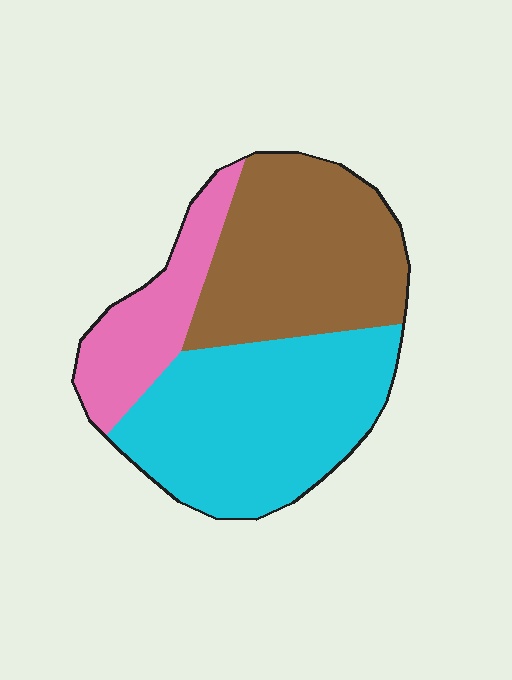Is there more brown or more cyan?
Cyan.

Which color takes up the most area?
Cyan, at roughly 45%.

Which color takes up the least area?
Pink, at roughly 20%.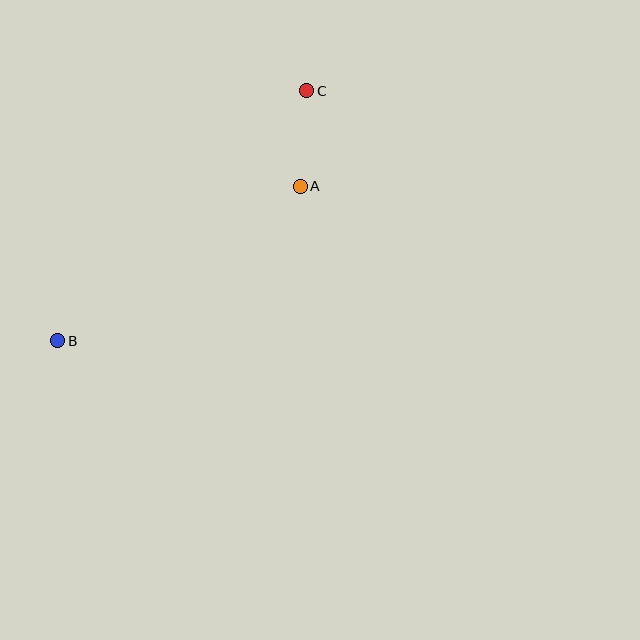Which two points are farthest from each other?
Points B and C are farthest from each other.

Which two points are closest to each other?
Points A and C are closest to each other.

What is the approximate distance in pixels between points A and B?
The distance between A and B is approximately 288 pixels.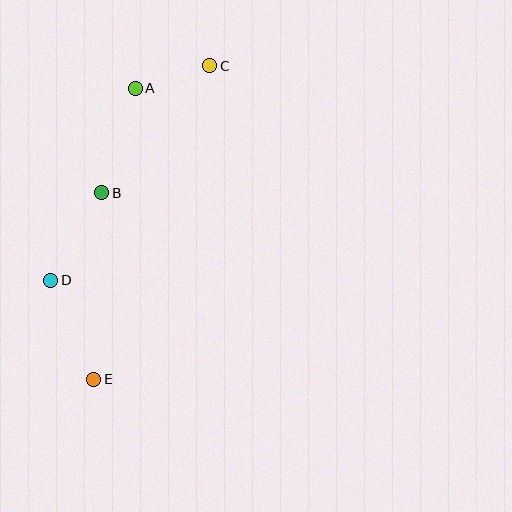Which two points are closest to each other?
Points A and C are closest to each other.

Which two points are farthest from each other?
Points C and E are farthest from each other.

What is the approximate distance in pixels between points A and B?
The distance between A and B is approximately 110 pixels.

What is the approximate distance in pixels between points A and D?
The distance between A and D is approximately 210 pixels.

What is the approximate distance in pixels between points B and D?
The distance between B and D is approximately 102 pixels.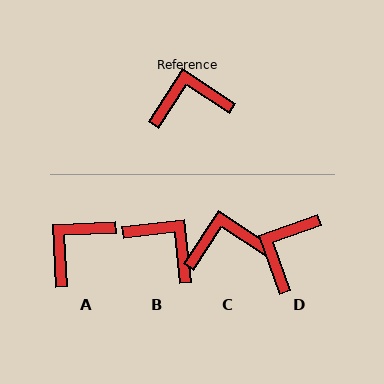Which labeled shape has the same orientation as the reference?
C.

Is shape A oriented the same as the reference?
No, it is off by about 36 degrees.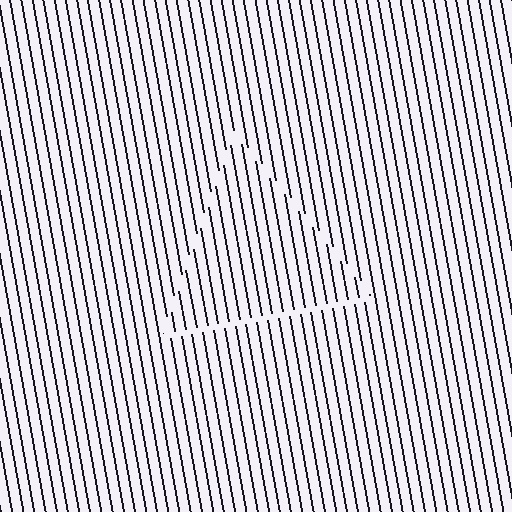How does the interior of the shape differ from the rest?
The interior of the shape contains the same grating, shifted by half a period — the contour is defined by the phase discontinuity where line-ends from the inner and outer gratings abut.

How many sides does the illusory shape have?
3 sides — the line-ends trace a triangle.